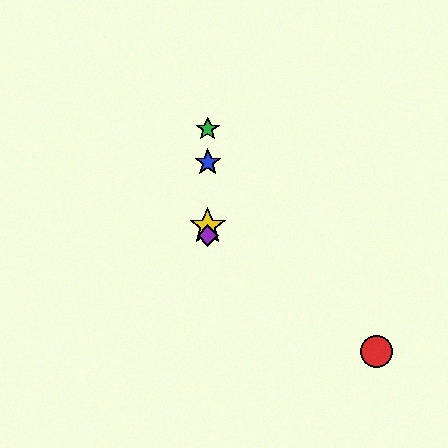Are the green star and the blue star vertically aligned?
Yes, both are at x≈208.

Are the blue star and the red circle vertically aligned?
No, the blue star is at x≈208 and the red circle is at x≈376.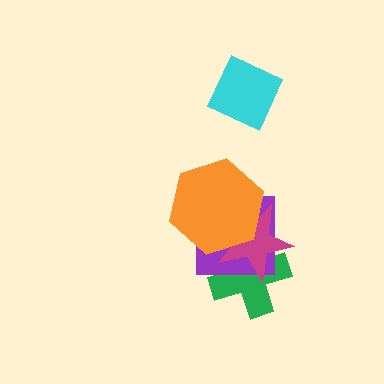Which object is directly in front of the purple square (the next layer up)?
The magenta star is directly in front of the purple square.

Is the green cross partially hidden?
Yes, it is partially covered by another shape.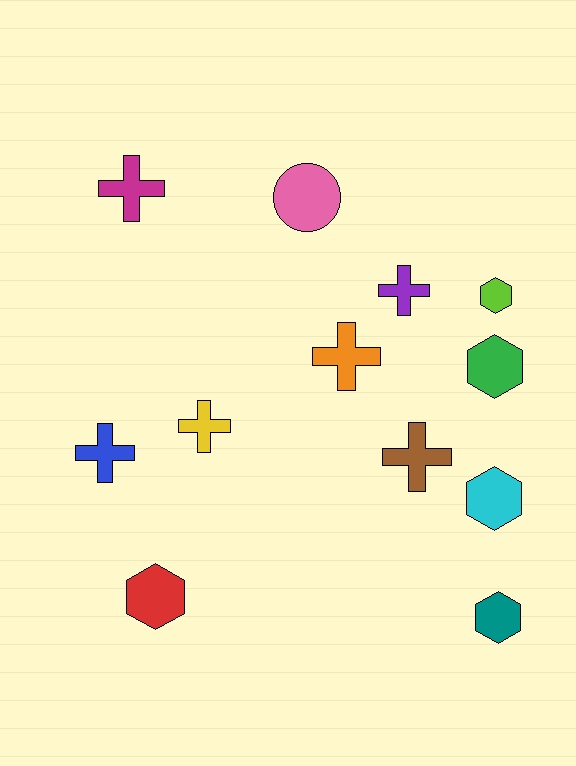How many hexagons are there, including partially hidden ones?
There are 5 hexagons.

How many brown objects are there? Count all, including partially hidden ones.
There is 1 brown object.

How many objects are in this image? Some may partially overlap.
There are 12 objects.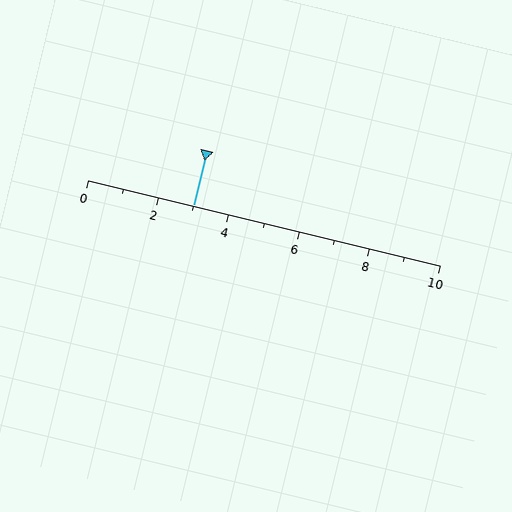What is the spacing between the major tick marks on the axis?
The major ticks are spaced 2 apart.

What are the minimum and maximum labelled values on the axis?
The axis runs from 0 to 10.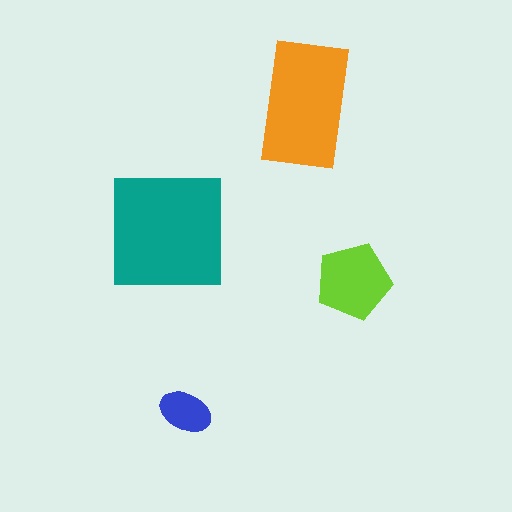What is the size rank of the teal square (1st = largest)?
1st.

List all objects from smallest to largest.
The blue ellipse, the lime pentagon, the orange rectangle, the teal square.